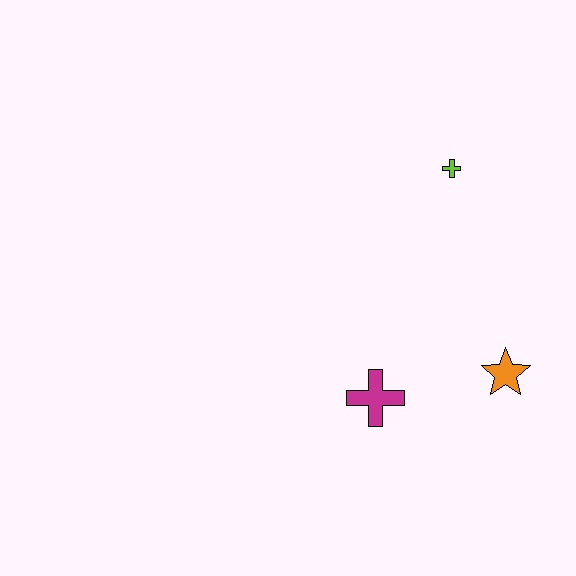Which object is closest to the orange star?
The magenta cross is closest to the orange star.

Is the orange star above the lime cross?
No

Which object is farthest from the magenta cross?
The lime cross is farthest from the magenta cross.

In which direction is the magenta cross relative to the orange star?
The magenta cross is to the left of the orange star.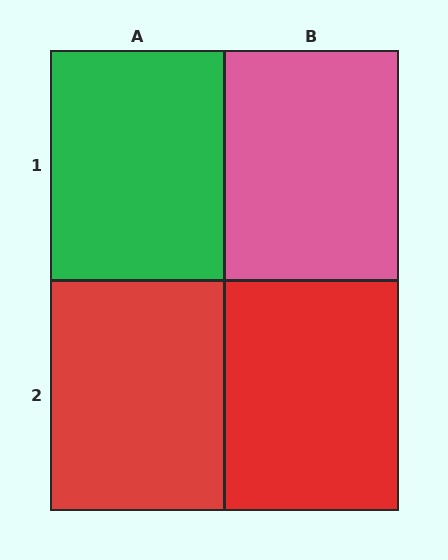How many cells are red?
2 cells are red.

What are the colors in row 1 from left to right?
Green, pink.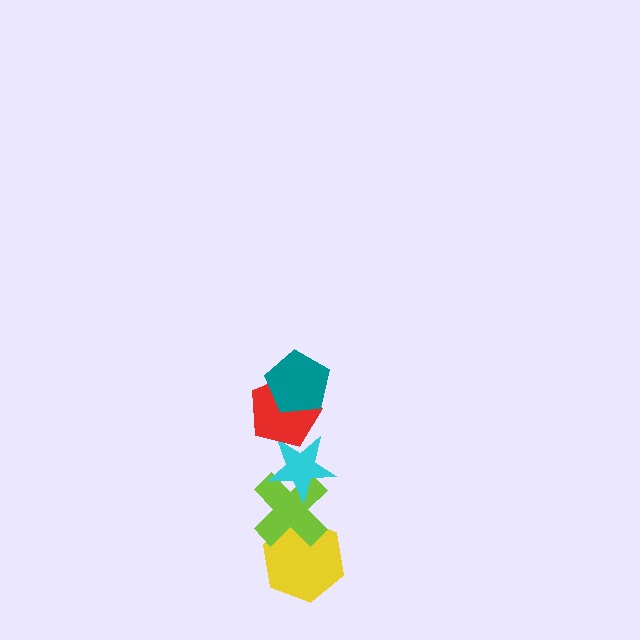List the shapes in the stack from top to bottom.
From top to bottom: the teal pentagon, the red pentagon, the cyan star, the lime cross, the yellow hexagon.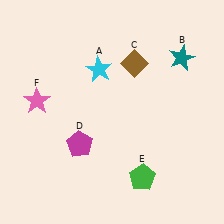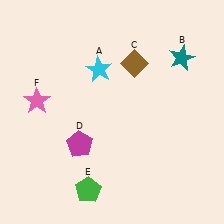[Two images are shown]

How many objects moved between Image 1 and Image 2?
1 object moved between the two images.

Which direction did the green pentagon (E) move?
The green pentagon (E) moved left.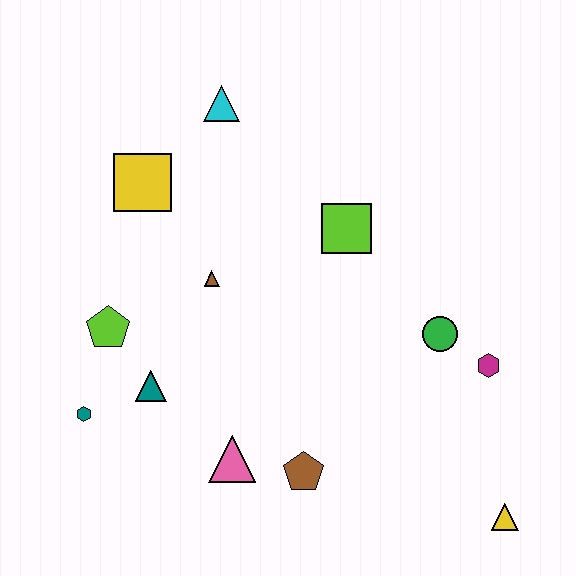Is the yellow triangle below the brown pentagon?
Yes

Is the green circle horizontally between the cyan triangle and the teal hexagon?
No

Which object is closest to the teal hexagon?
The teal triangle is closest to the teal hexagon.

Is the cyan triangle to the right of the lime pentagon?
Yes